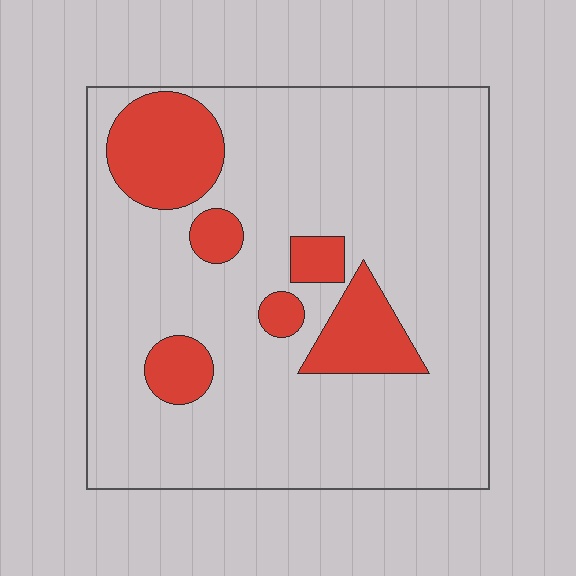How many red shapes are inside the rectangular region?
6.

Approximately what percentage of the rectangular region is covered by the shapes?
Approximately 20%.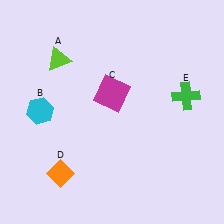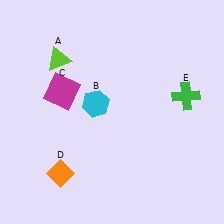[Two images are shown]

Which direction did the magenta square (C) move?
The magenta square (C) moved left.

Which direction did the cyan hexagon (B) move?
The cyan hexagon (B) moved right.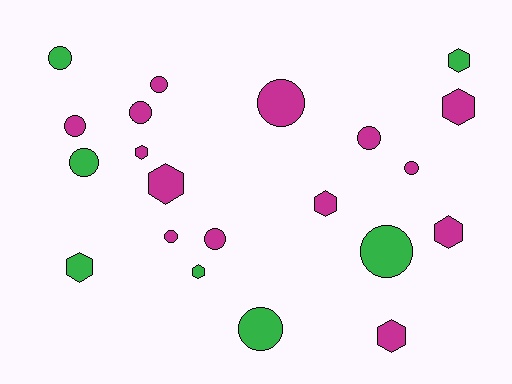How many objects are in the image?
There are 21 objects.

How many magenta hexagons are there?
There are 6 magenta hexagons.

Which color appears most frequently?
Magenta, with 14 objects.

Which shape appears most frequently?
Circle, with 12 objects.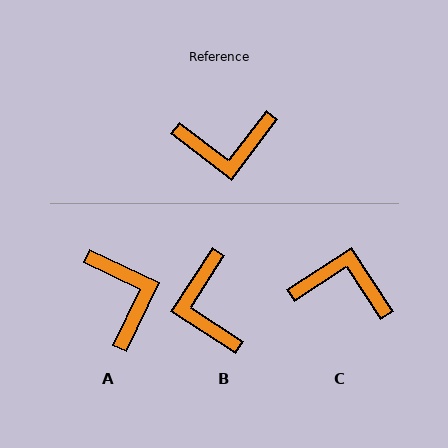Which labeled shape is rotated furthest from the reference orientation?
C, about 161 degrees away.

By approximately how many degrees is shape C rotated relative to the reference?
Approximately 161 degrees counter-clockwise.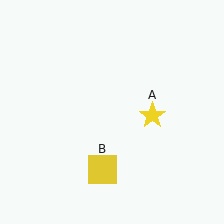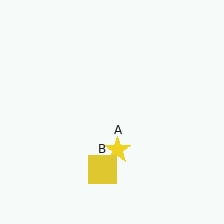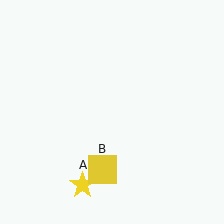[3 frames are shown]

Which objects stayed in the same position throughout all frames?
Yellow square (object B) remained stationary.